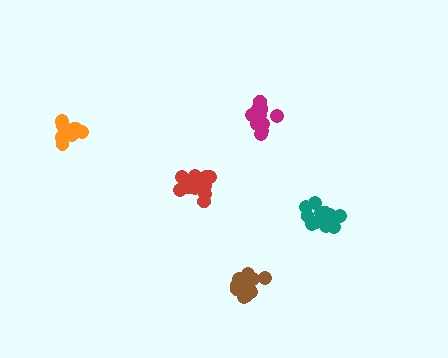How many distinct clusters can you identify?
There are 5 distinct clusters.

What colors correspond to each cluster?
The clusters are colored: teal, magenta, red, brown, orange.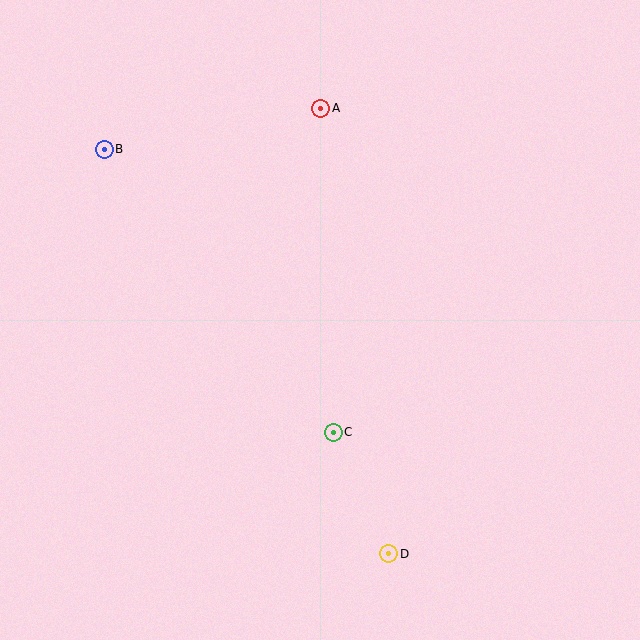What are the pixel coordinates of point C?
Point C is at (333, 432).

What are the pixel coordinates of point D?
Point D is at (389, 554).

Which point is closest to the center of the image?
Point C at (333, 432) is closest to the center.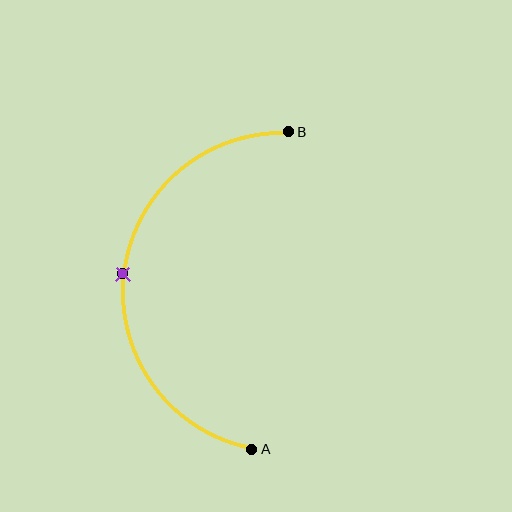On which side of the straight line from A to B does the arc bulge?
The arc bulges to the left of the straight line connecting A and B.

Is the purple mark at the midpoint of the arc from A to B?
Yes. The purple mark lies on the arc at equal arc-length from both A and B — it is the arc midpoint.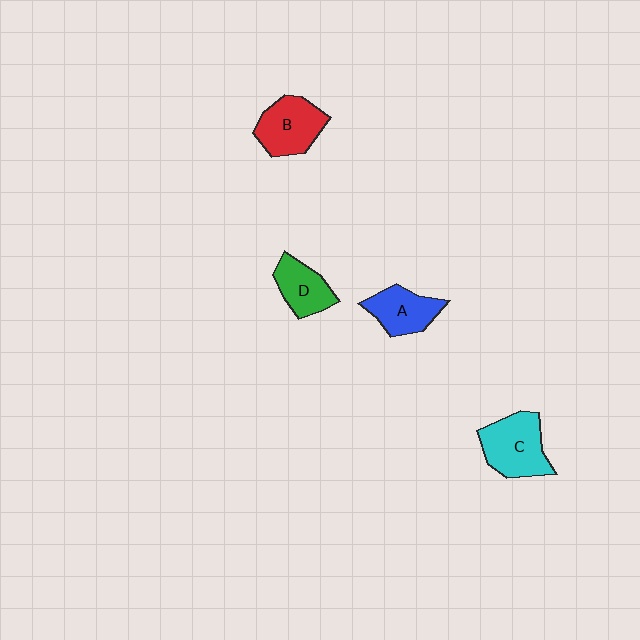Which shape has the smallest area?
Shape D (green).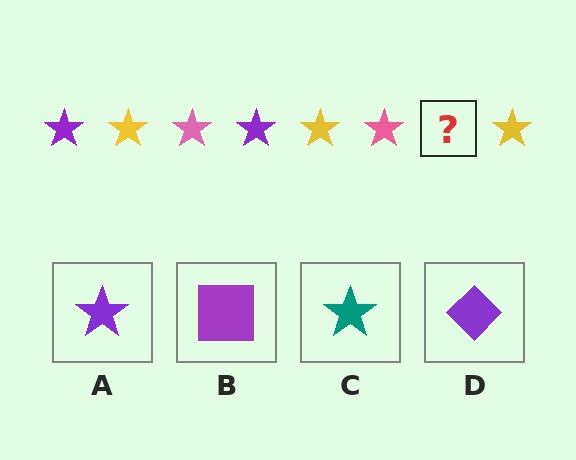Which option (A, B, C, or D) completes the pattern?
A.